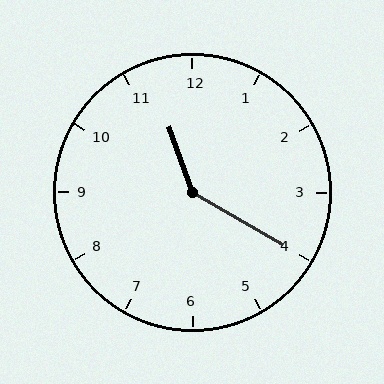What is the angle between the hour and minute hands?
Approximately 140 degrees.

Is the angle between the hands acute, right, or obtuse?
It is obtuse.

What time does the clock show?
11:20.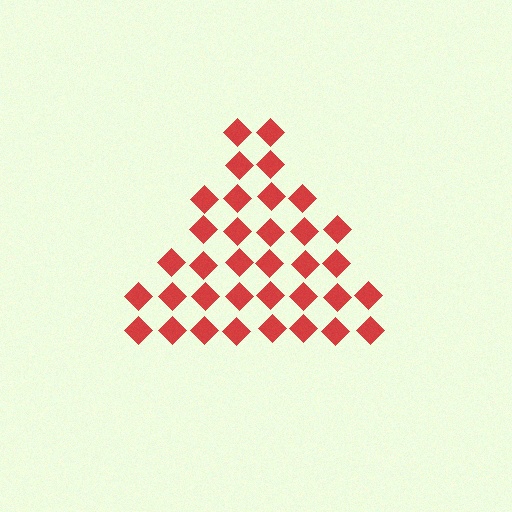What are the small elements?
The small elements are diamonds.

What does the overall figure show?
The overall figure shows a triangle.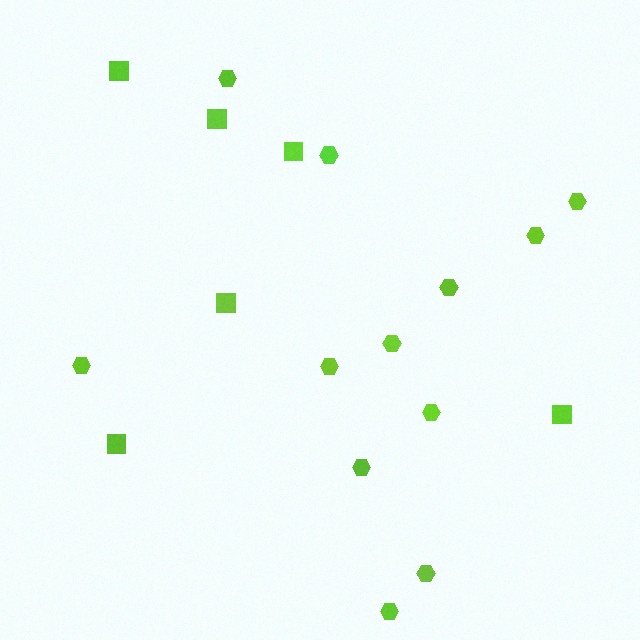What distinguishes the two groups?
There are 2 groups: one group of hexagons (12) and one group of squares (6).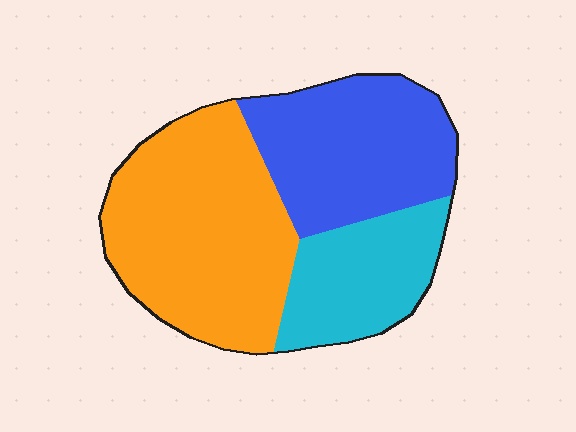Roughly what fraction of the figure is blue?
Blue takes up between a quarter and a half of the figure.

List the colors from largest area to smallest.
From largest to smallest: orange, blue, cyan.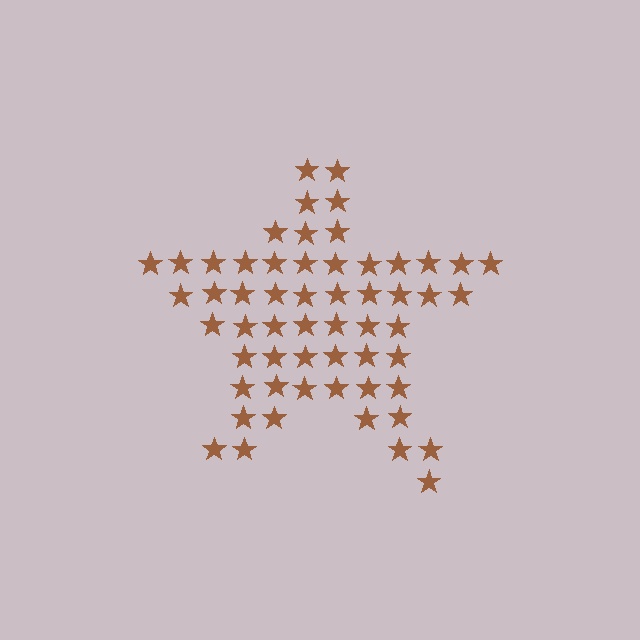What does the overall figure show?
The overall figure shows a star.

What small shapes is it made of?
It is made of small stars.